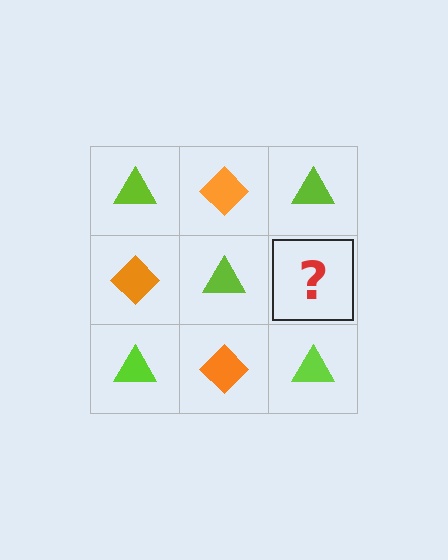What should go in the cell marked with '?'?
The missing cell should contain an orange diamond.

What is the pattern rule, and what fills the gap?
The rule is that it alternates lime triangle and orange diamond in a checkerboard pattern. The gap should be filled with an orange diamond.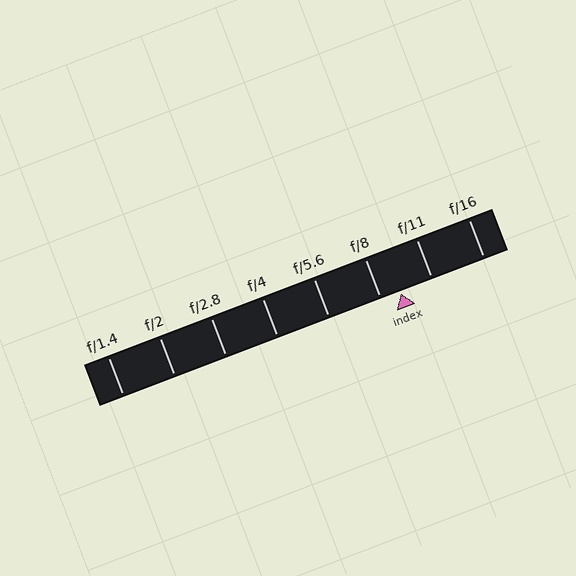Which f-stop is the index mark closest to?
The index mark is closest to f/8.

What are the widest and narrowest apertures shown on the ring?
The widest aperture shown is f/1.4 and the narrowest is f/16.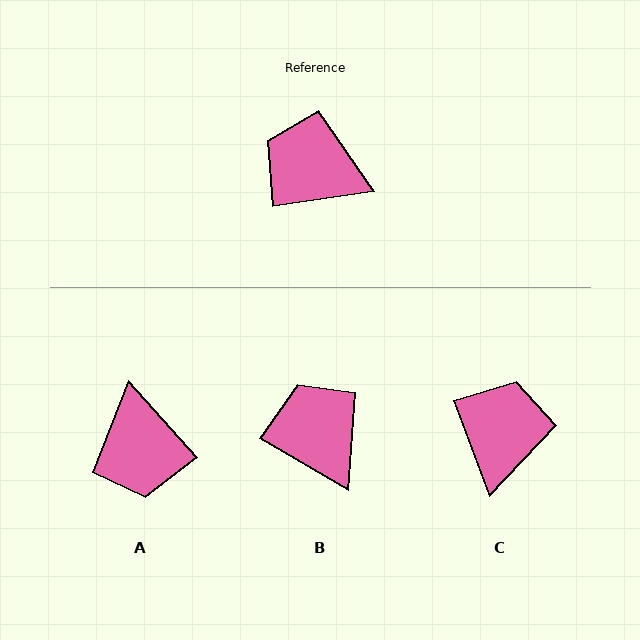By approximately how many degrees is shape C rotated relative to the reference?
Approximately 78 degrees clockwise.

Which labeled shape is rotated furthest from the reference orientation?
A, about 124 degrees away.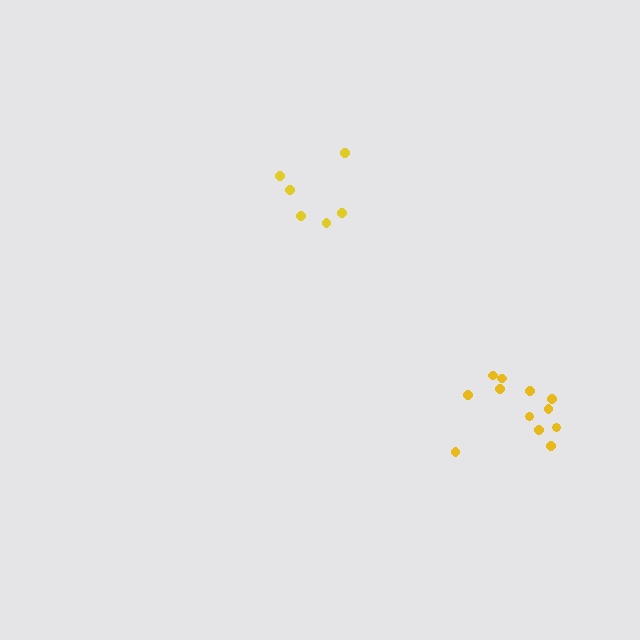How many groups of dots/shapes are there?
There are 2 groups.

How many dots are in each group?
Group 1: 6 dots, Group 2: 12 dots (18 total).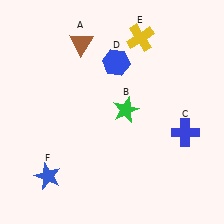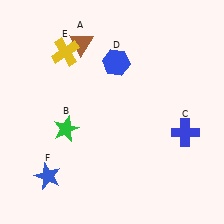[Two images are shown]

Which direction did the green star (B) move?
The green star (B) moved left.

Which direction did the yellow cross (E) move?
The yellow cross (E) moved left.